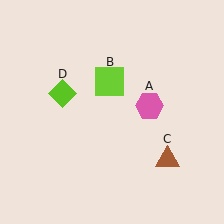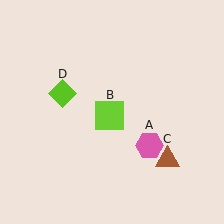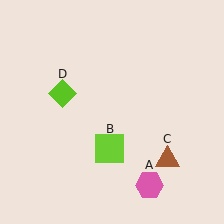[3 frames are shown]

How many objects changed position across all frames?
2 objects changed position: pink hexagon (object A), lime square (object B).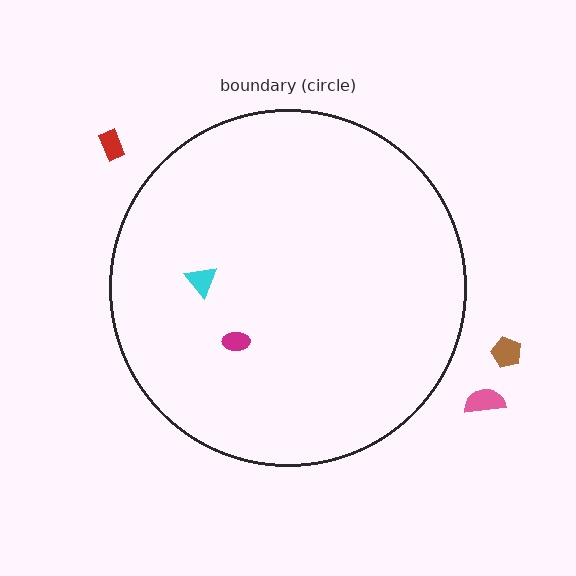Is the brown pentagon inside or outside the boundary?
Outside.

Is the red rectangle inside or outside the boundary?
Outside.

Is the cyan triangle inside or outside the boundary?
Inside.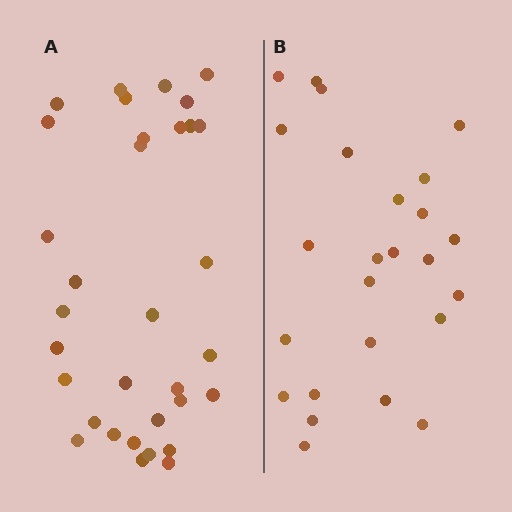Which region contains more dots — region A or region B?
Region A (the left region) has more dots.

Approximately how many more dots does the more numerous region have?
Region A has roughly 8 or so more dots than region B.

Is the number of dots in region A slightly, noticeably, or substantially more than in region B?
Region A has noticeably more, but not dramatically so. The ratio is roughly 1.3 to 1.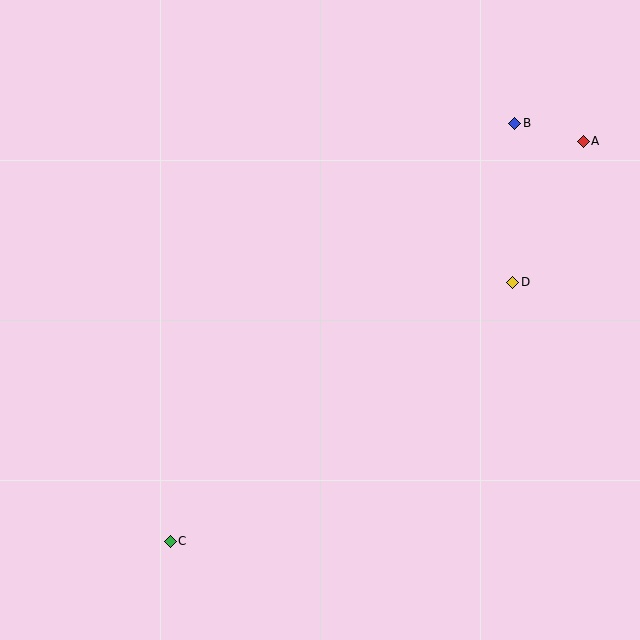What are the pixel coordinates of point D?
Point D is at (513, 282).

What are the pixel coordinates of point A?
Point A is at (583, 141).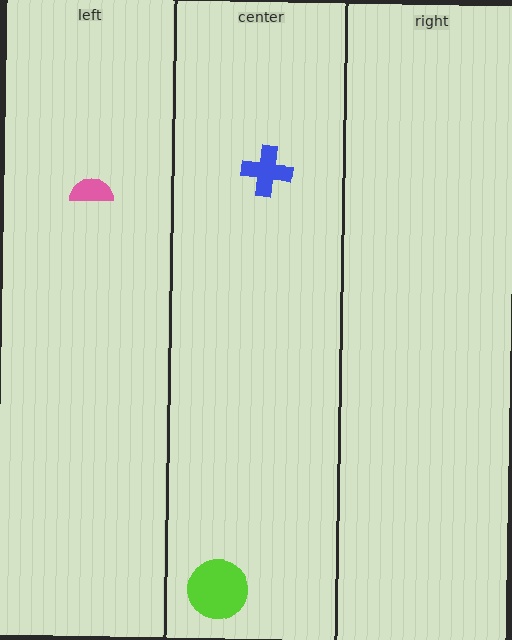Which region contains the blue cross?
The center region.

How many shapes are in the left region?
1.